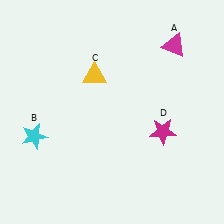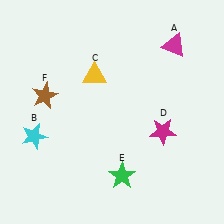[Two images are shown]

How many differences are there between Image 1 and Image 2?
There are 2 differences between the two images.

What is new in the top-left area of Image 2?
A brown star (F) was added in the top-left area of Image 2.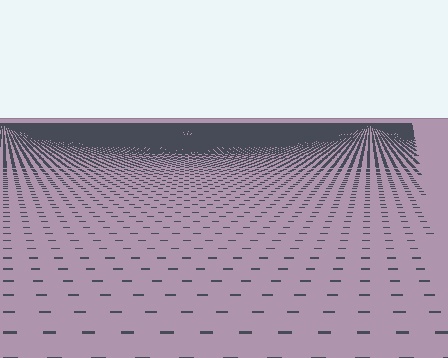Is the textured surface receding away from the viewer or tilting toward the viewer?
The surface is receding away from the viewer. Texture elements get smaller and denser toward the top.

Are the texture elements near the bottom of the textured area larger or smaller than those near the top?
Larger. Near the bottom, elements are closer to the viewer and appear at a bigger on-screen size.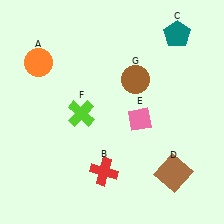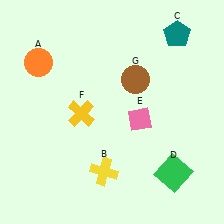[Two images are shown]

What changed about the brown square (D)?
In Image 1, D is brown. In Image 2, it changed to green.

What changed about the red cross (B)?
In Image 1, B is red. In Image 2, it changed to yellow.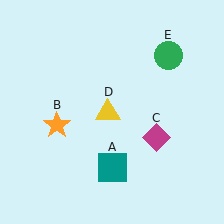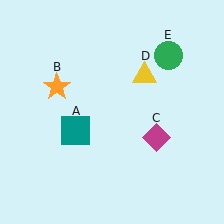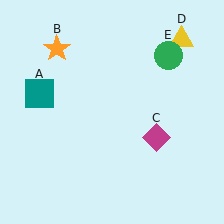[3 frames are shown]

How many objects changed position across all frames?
3 objects changed position: teal square (object A), orange star (object B), yellow triangle (object D).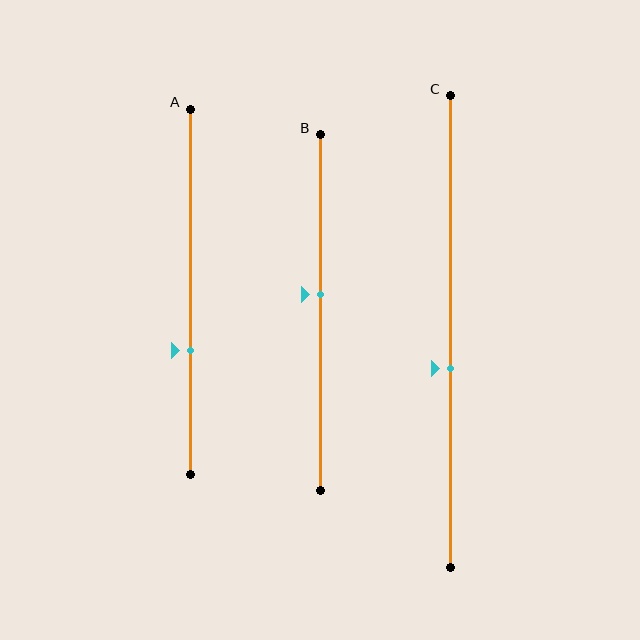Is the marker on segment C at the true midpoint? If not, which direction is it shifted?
No, the marker on segment C is shifted downward by about 8% of the segment length.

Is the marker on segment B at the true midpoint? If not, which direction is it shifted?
No, the marker on segment B is shifted upward by about 5% of the segment length.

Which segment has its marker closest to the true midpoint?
Segment B has its marker closest to the true midpoint.